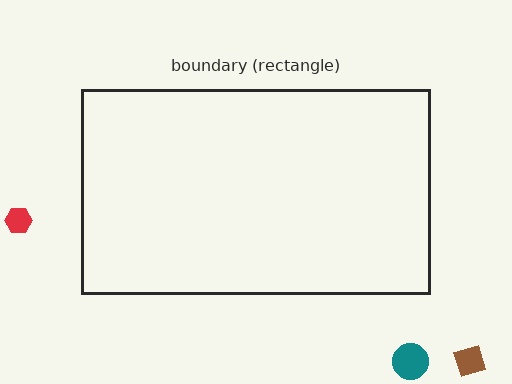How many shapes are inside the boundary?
0 inside, 3 outside.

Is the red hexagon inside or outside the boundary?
Outside.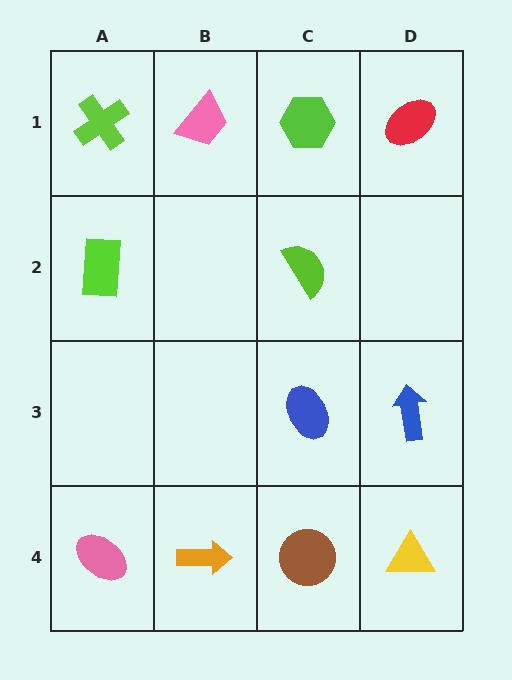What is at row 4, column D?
A yellow triangle.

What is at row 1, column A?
A lime cross.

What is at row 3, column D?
A blue arrow.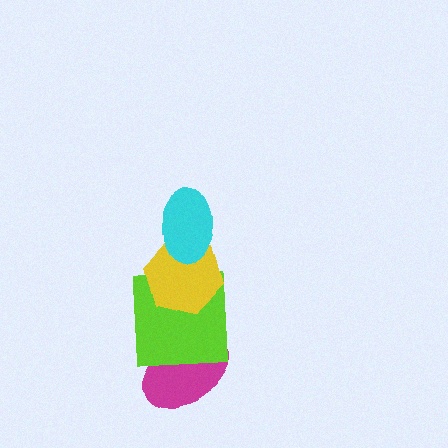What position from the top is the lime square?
The lime square is 3rd from the top.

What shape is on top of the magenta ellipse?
The lime square is on top of the magenta ellipse.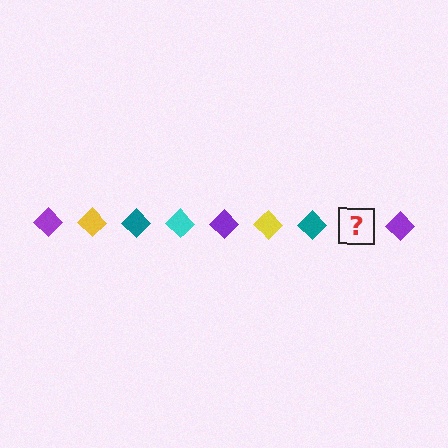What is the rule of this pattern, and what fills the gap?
The rule is that the pattern cycles through purple, yellow, teal, cyan diamonds. The gap should be filled with a cyan diamond.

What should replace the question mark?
The question mark should be replaced with a cyan diamond.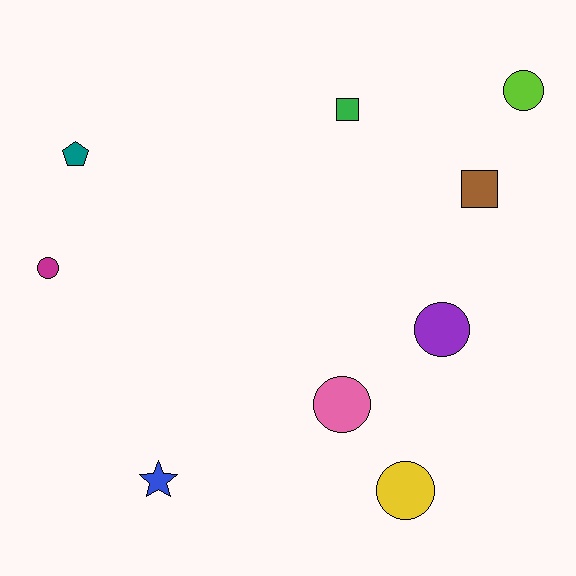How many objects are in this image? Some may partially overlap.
There are 9 objects.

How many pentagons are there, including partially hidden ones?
There is 1 pentagon.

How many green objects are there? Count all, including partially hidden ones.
There is 1 green object.